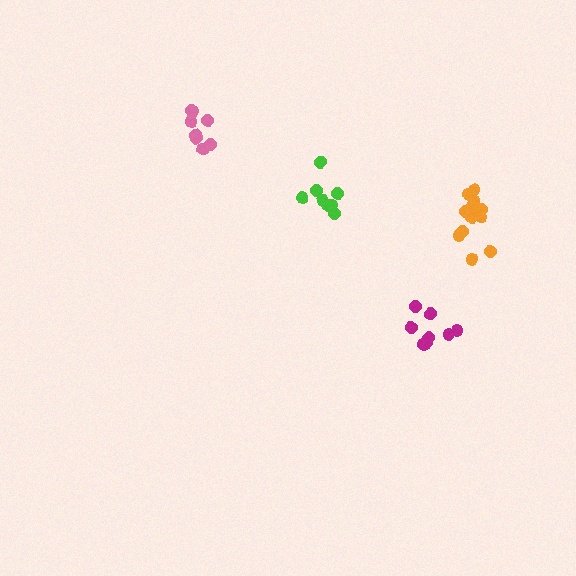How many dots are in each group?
Group 1: 9 dots, Group 2: 12 dots, Group 3: 8 dots, Group 4: 8 dots (37 total).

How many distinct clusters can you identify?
There are 4 distinct clusters.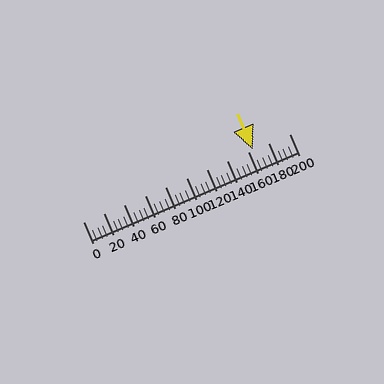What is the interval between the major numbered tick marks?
The major tick marks are spaced 20 units apart.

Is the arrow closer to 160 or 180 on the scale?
The arrow is closer to 160.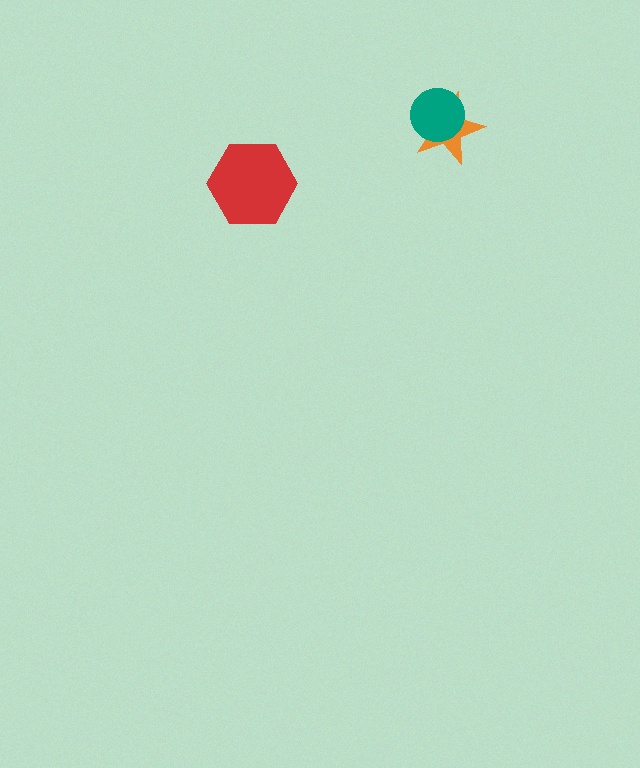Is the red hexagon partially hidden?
No, no other shape covers it.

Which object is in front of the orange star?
The teal circle is in front of the orange star.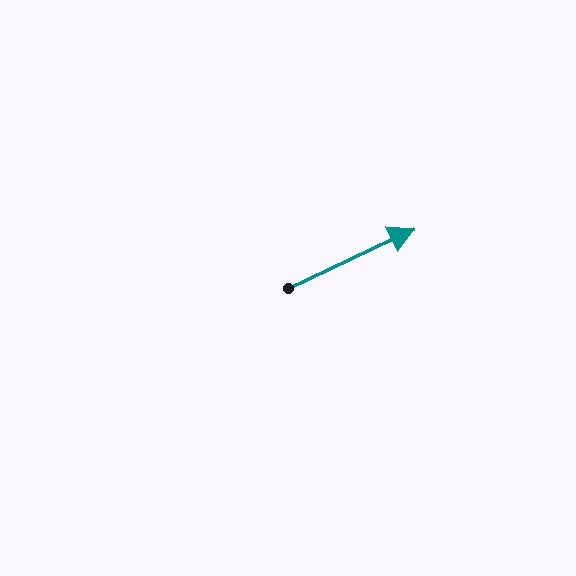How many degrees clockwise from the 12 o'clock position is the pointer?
Approximately 65 degrees.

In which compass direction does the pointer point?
Northeast.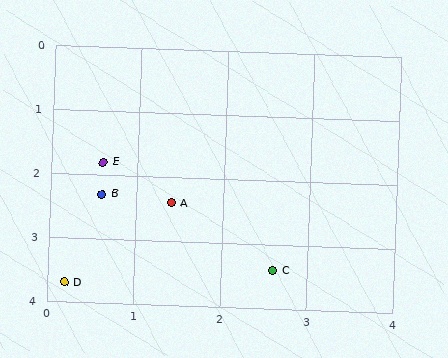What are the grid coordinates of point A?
Point A is at approximately (1.4, 2.4).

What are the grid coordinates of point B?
Point B is at approximately (0.6, 2.3).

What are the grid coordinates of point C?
Point C is at approximately (2.6, 3.4).